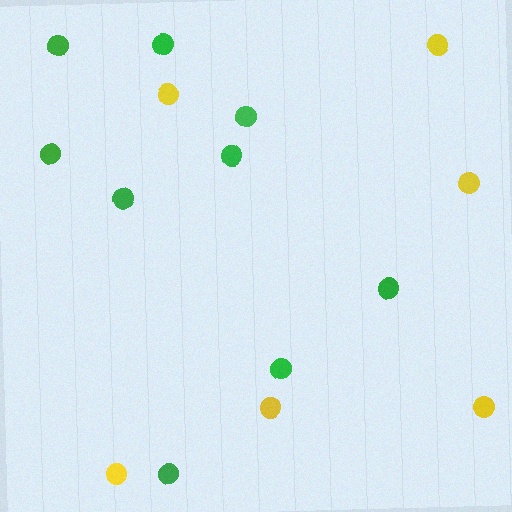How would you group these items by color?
There are 2 groups: one group of yellow circles (6) and one group of green circles (9).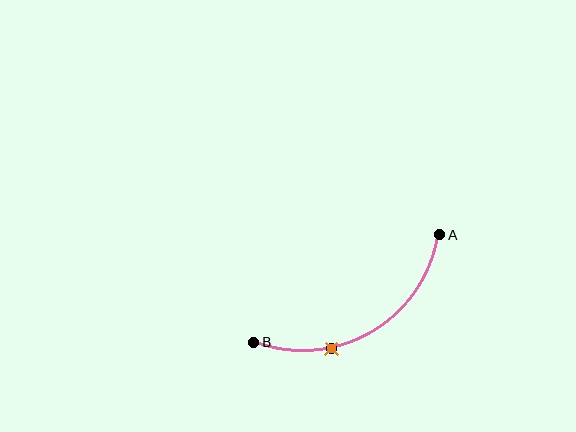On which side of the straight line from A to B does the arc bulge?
The arc bulges below the straight line connecting A and B.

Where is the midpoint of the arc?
The arc midpoint is the point on the curve farthest from the straight line joining A and B. It sits below that line.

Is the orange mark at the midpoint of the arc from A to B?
No. The orange mark lies on the arc but is closer to endpoint B. The arc midpoint would be at the point on the curve equidistant along the arc from both A and B.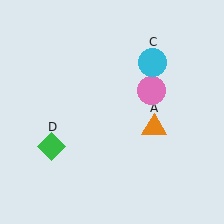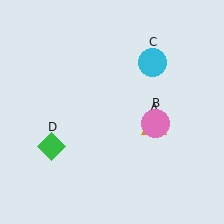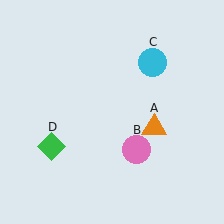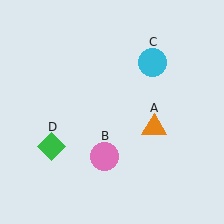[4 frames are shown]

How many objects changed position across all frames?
1 object changed position: pink circle (object B).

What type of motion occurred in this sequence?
The pink circle (object B) rotated clockwise around the center of the scene.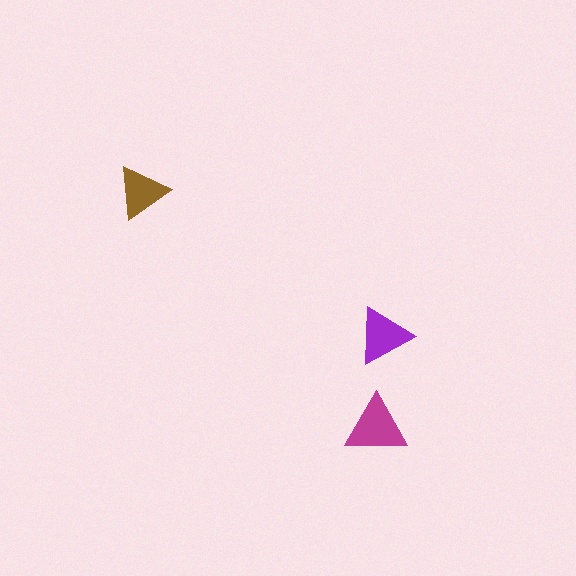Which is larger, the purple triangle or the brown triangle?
The purple one.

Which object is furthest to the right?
The purple triangle is rightmost.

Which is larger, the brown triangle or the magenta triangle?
The magenta one.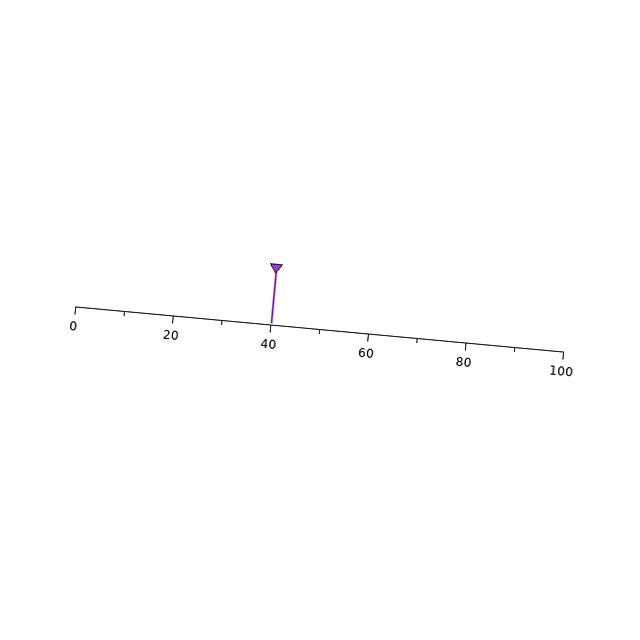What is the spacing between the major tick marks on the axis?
The major ticks are spaced 20 apart.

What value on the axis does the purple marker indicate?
The marker indicates approximately 40.